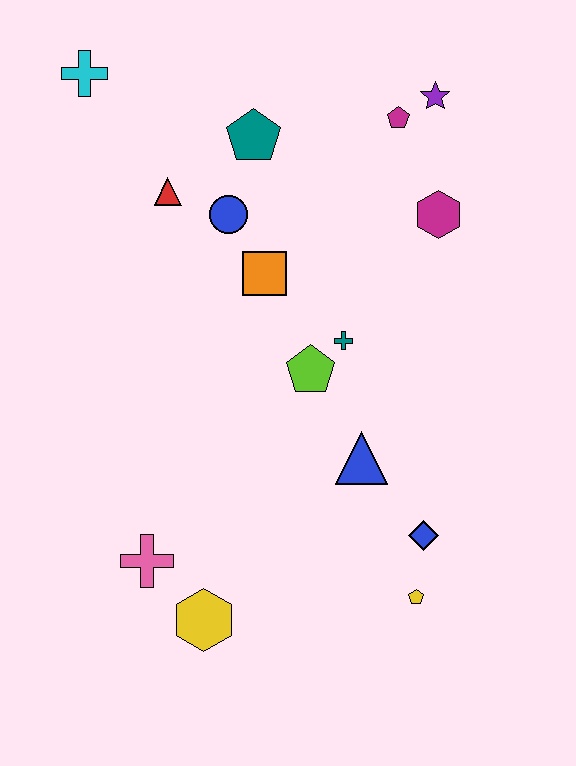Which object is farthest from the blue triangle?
The cyan cross is farthest from the blue triangle.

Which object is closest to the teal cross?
The lime pentagon is closest to the teal cross.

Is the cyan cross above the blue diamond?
Yes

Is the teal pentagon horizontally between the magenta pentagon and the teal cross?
No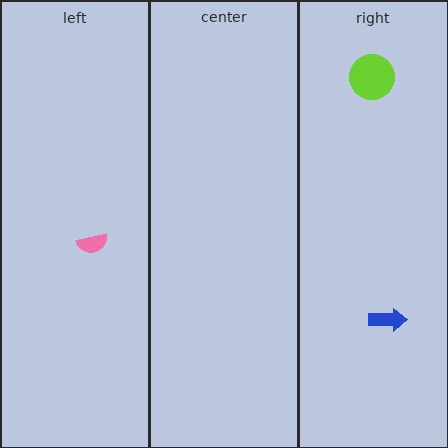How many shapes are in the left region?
1.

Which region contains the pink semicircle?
The left region.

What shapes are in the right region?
The blue arrow, the lime circle.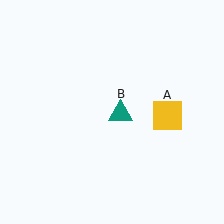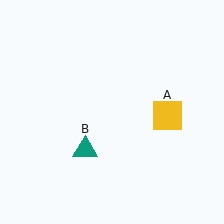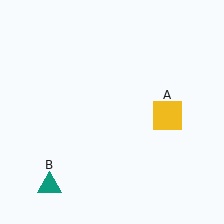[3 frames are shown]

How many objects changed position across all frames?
1 object changed position: teal triangle (object B).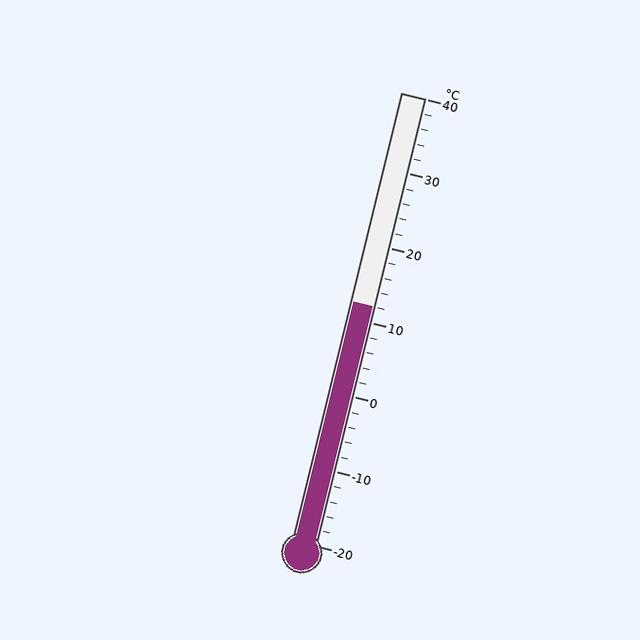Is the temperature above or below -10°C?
The temperature is above -10°C.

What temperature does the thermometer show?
The thermometer shows approximately 12°C.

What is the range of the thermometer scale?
The thermometer scale ranges from -20°C to 40°C.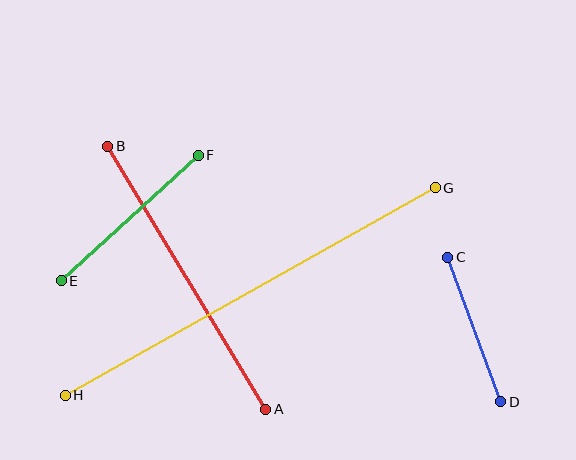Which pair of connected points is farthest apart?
Points G and H are farthest apart.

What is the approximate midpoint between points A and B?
The midpoint is at approximately (187, 278) pixels.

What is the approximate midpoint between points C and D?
The midpoint is at approximately (474, 330) pixels.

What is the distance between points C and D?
The distance is approximately 154 pixels.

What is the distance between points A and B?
The distance is approximately 307 pixels.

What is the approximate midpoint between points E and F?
The midpoint is at approximately (130, 218) pixels.